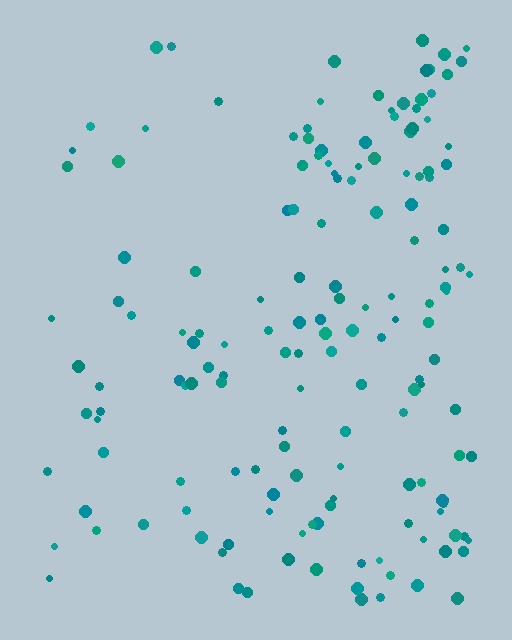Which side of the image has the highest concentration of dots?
The right.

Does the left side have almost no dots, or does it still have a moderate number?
Still a moderate number, just noticeably fewer than the right.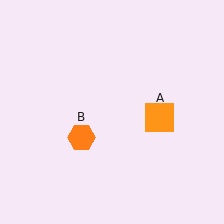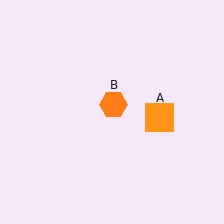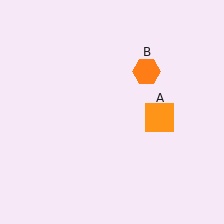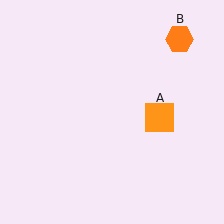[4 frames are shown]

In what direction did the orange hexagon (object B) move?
The orange hexagon (object B) moved up and to the right.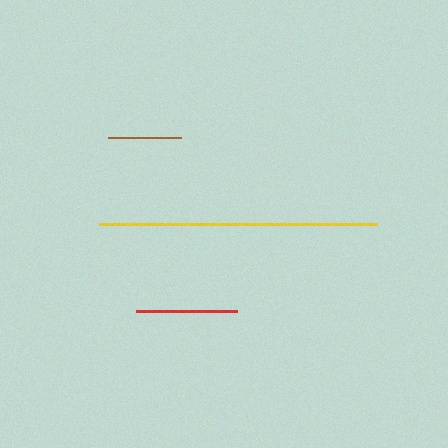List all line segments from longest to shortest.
From longest to shortest: yellow, red, brown.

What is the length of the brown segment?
The brown segment is approximately 73 pixels long.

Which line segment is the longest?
The yellow line is the longest at approximately 278 pixels.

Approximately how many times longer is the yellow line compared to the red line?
The yellow line is approximately 2.8 times the length of the red line.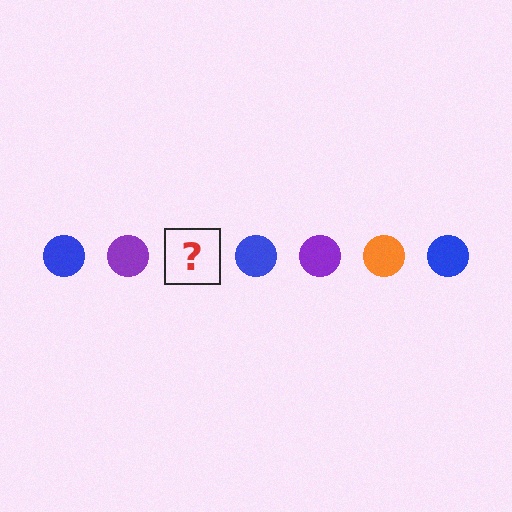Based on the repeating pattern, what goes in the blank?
The blank should be an orange circle.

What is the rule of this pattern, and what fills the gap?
The rule is that the pattern cycles through blue, purple, orange circles. The gap should be filled with an orange circle.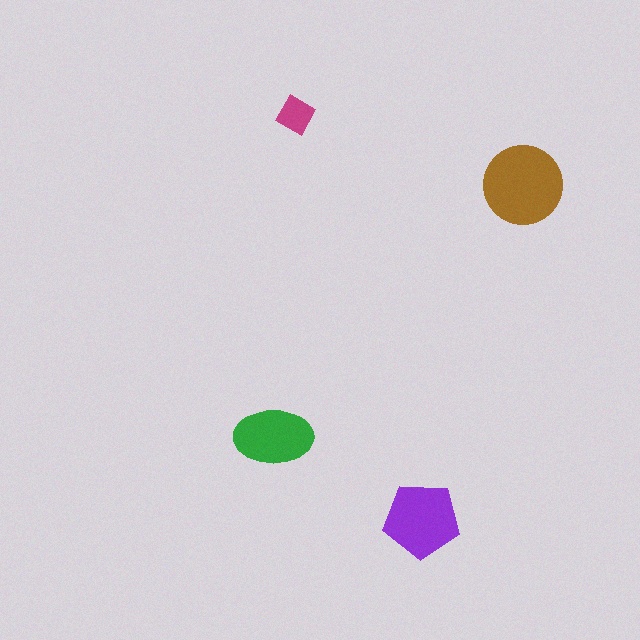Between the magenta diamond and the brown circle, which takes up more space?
The brown circle.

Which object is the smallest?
The magenta diamond.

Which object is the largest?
The brown circle.